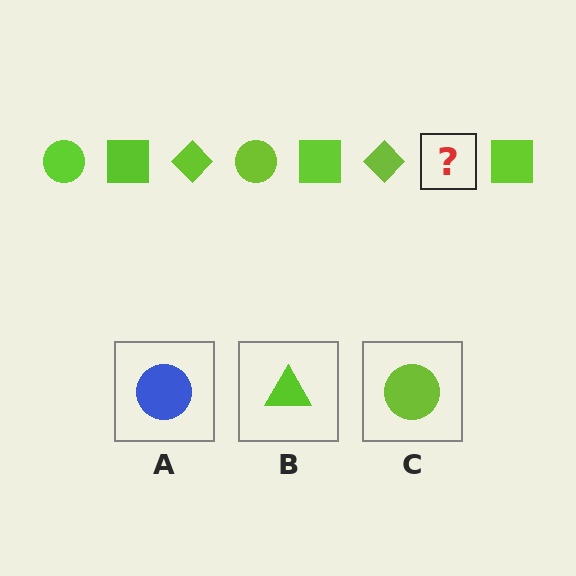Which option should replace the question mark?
Option C.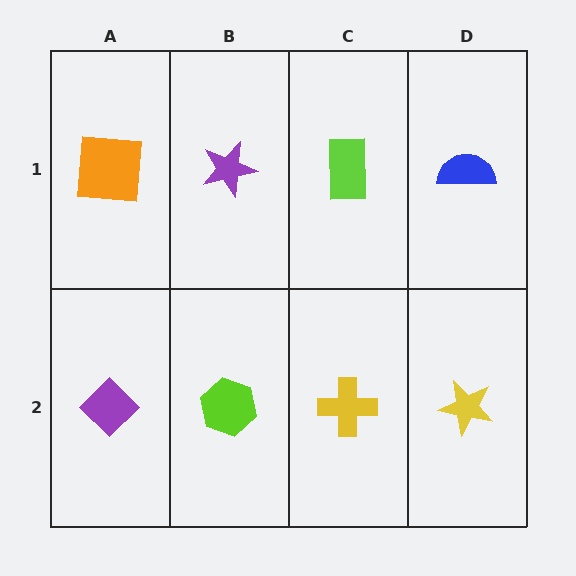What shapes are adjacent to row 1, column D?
A yellow star (row 2, column D), a lime rectangle (row 1, column C).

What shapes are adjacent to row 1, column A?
A purple diamond (row 2, column A), a purple star (row 1, column B).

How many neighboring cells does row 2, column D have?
2.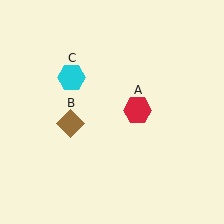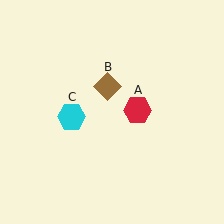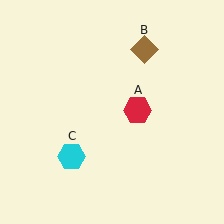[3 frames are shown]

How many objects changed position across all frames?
2 objects changed position: brown diamond (object B), cyan hexagon (object C).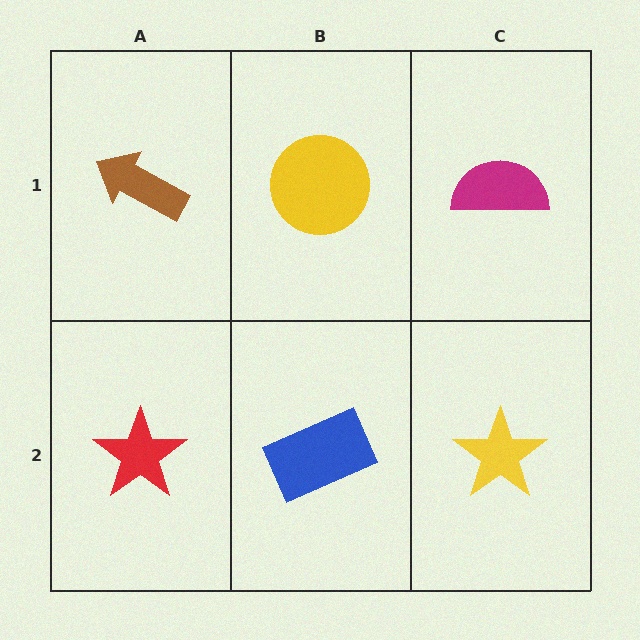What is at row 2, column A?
A red star.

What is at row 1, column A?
A brown arrow.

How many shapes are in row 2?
3 shapes.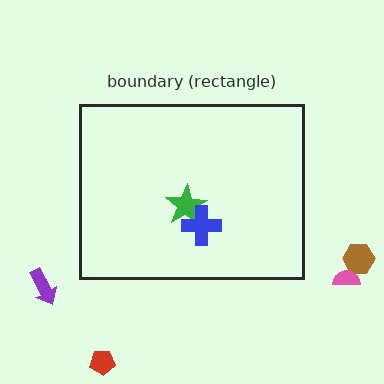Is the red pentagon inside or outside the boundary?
Outside.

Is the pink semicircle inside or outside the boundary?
Outside.